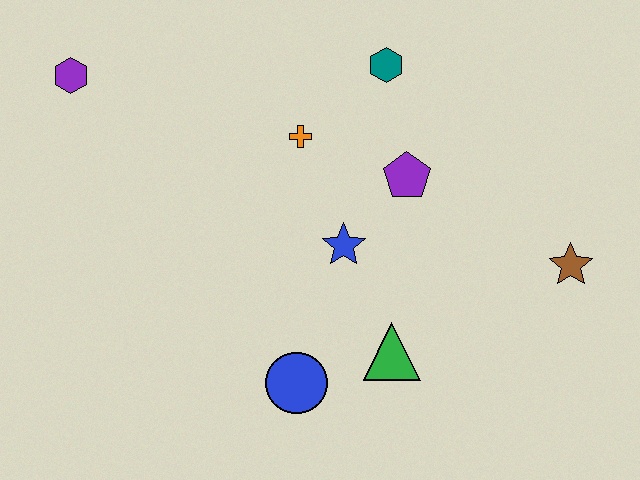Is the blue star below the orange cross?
Yes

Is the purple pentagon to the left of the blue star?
No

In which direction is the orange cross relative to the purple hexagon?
The orange cross is to the right of the purple hexagon.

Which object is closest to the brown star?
The purple pentagon is closest to the brown star.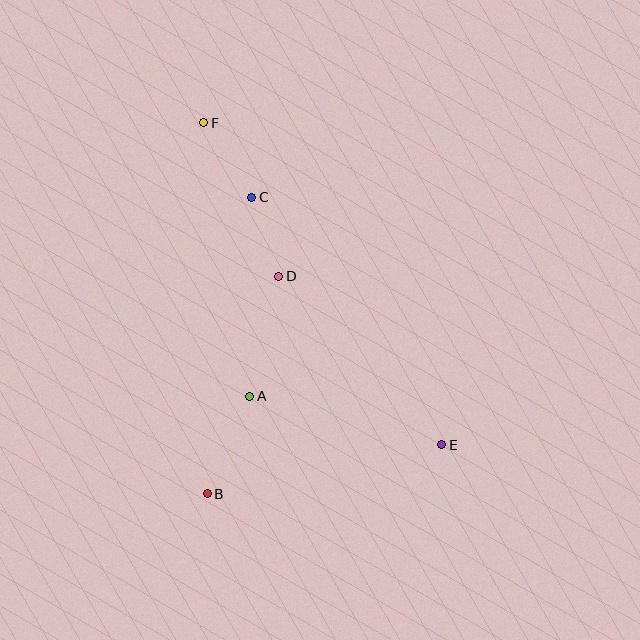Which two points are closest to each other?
Points C and D are closest to each other.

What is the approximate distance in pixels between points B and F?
The distance between B and F is approximately 371 pixels.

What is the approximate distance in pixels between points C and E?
The distance between C and E is approximately 311 pixels.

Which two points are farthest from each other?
Points E and F are farthest from each other.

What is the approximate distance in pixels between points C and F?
The distance between C and F is approximately 89 pixels.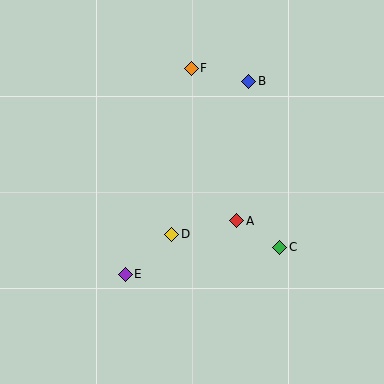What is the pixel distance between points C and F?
The distance between C and F is 200 pixels.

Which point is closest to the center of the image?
Point D at (172, 234) is closest to the center.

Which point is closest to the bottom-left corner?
Point E is closest to the bottom-left corner.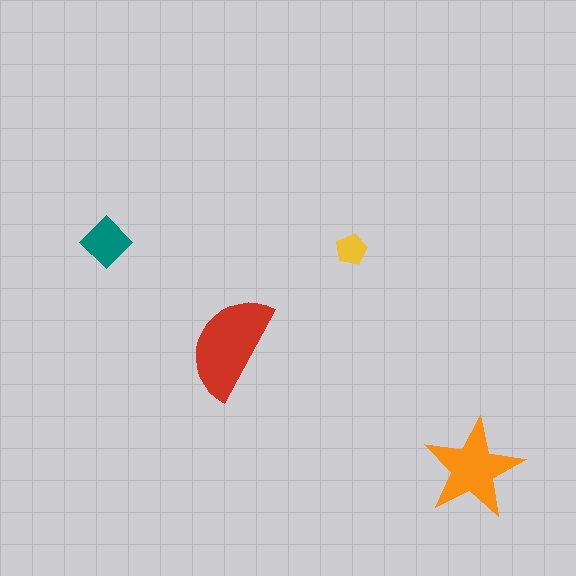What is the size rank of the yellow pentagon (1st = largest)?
4th.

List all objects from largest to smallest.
The red semicircle, the orange star, the teal diamond, the yellow pentagon.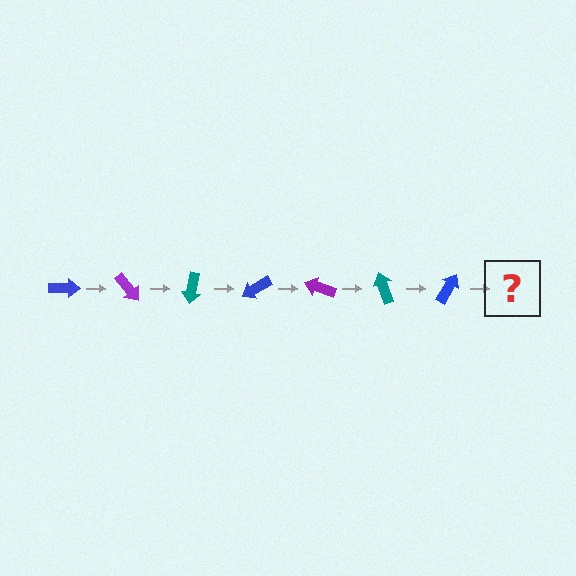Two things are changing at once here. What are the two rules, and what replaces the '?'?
The two rules are that it rotates 50 degrees each step and the color cycles through blue, purple, and teal. The '?' should be a purple arrow, rotated 350 degrees from the start.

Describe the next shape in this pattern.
It should be a purple arrow, rotated 350 degrees from the start.